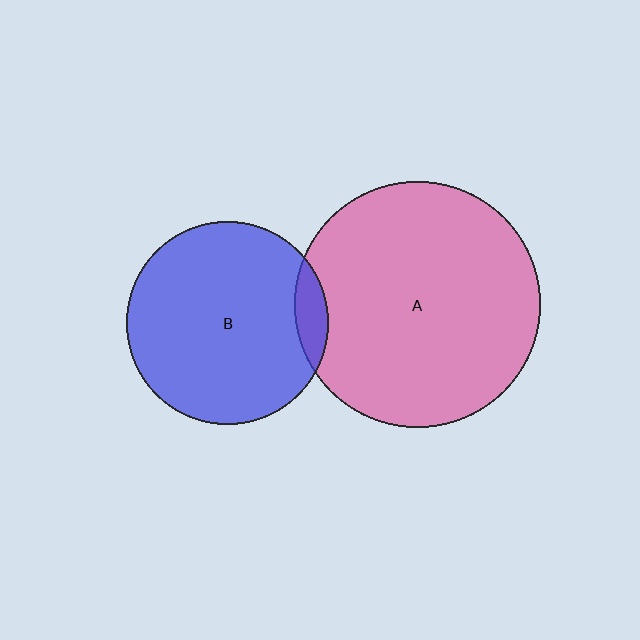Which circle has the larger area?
Circle A (pink).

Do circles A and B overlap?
Yes.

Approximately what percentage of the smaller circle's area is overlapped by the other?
Approximately 10%.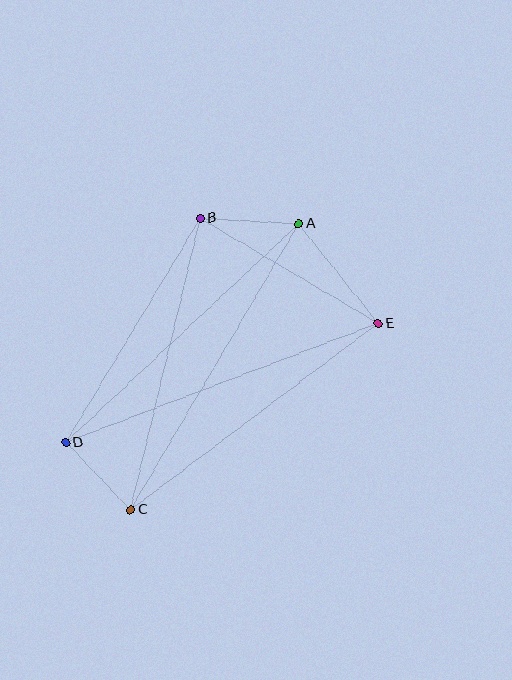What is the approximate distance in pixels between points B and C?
The distance between B and C is approximately 300 pixels.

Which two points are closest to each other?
Points C and D are closest to each other.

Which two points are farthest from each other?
Points D and E are farthest from each other.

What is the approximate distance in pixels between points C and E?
The distance between C and E is approximately 310 pixels.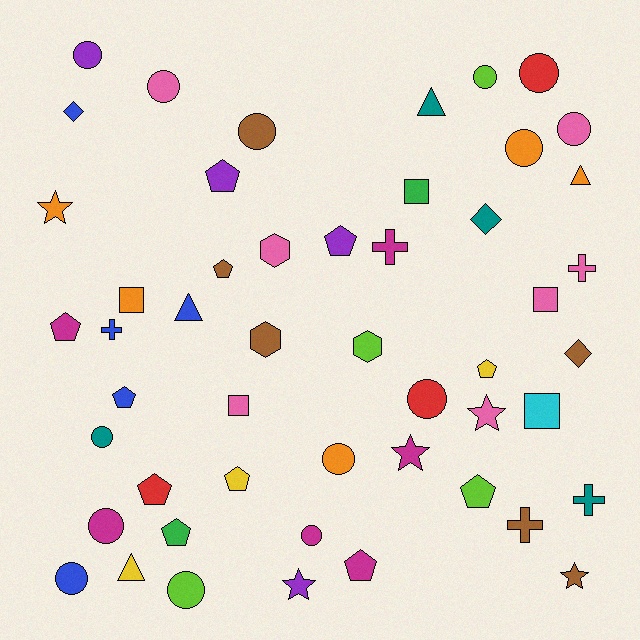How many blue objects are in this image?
There are 5 blue objects.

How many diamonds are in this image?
There are 3 diamonds.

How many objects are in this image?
There are 50 objects.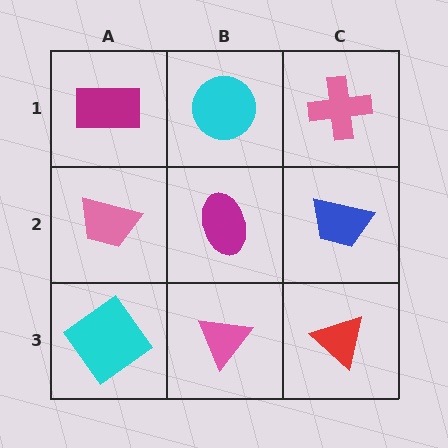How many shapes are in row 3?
3 shapes.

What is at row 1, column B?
A cyan circle.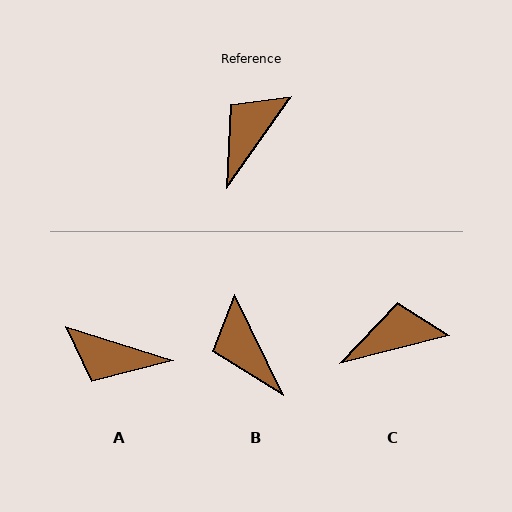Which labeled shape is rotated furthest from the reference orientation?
A, about 108 degrees away.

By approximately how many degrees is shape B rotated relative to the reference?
Approximately 61 degrees counter-clockwise.